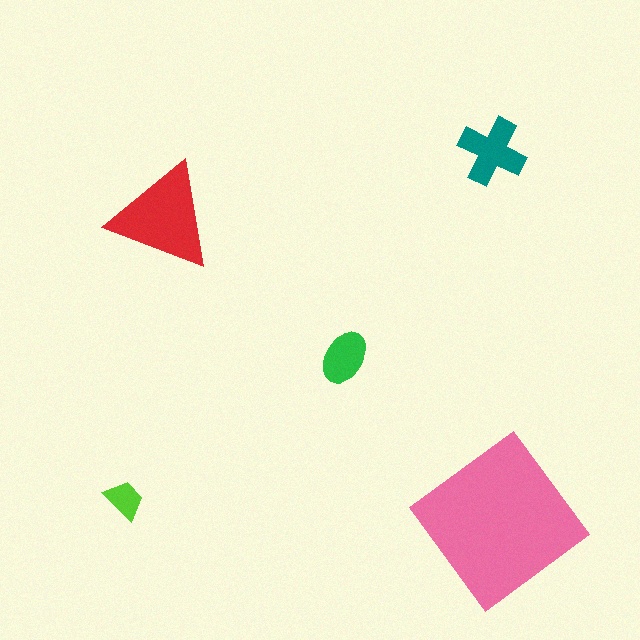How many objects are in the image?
There are 5 objects in the image.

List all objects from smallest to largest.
The lime trapezoid, the green ellipse, the teal cross, the red triangle, the pink diamond.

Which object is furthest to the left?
The lime trapezoid is leftmost.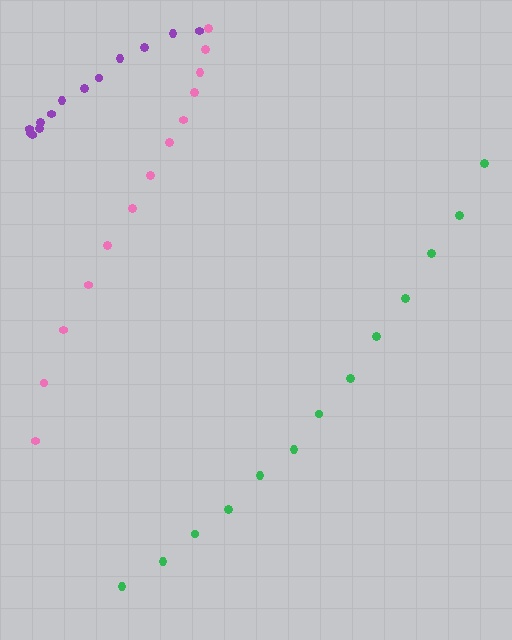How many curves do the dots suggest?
There are 3 distinct paths.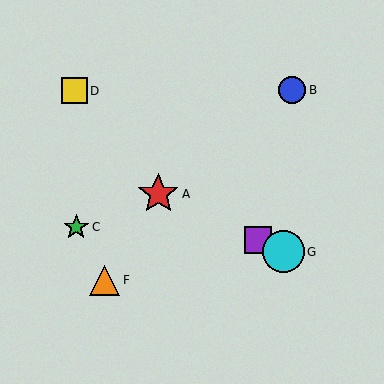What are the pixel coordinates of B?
Object B is at (292, 90).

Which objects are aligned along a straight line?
Objects A, E, G are aligned along a straight line.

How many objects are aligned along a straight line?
3 objects (A, E, G) are aligned along a straight line.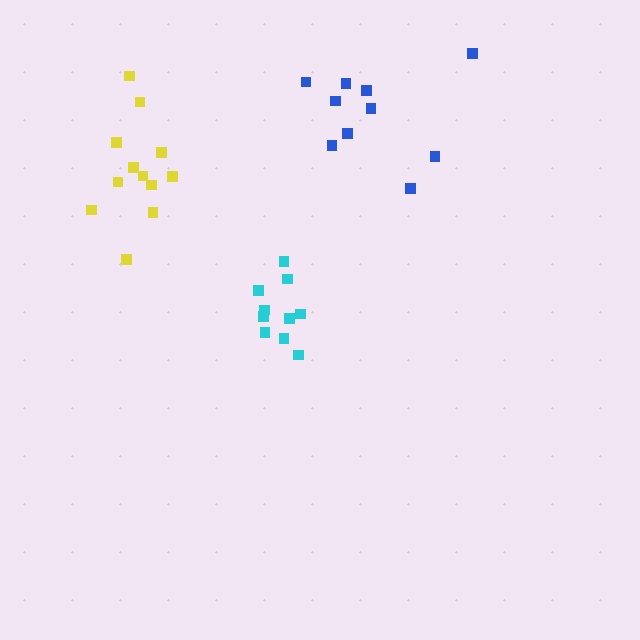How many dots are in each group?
Group 1: 10 dots, Group 2: 10 dots, Group 3: 12 dots (32 total).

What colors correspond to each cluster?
The clusters are colored: cyan, blue, yellow.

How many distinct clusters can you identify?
There are 3 distinct clusters.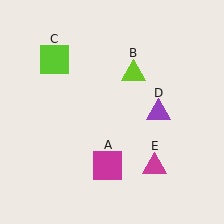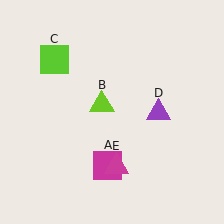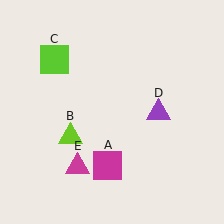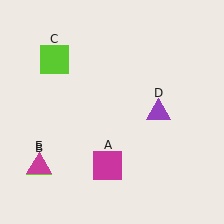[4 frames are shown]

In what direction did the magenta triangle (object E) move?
The magenta triangle (object E) moved left.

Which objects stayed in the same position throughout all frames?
Magenta square (object A) and lime square (object C) and purple triangle (object D) remained stationary.